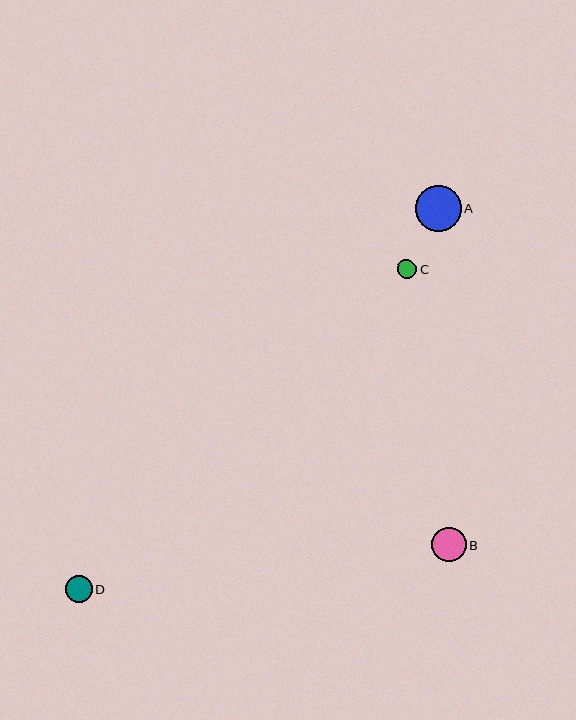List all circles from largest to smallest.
From largest to smallest: A, B, D, C.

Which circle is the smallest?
Circle C is the smallest with a size of approximately 19 pixels.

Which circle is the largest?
Circle A is the largest with a size of approximately 46 pixels.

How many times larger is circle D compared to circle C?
Circle D is approximately 1.4 times the size of circle C.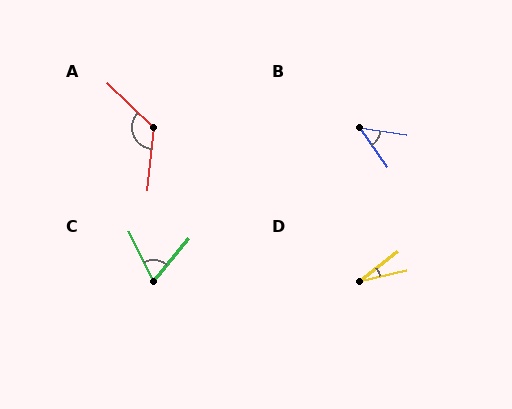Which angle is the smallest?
D, at approximately 25 degrees.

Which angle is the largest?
A, at approximately 129 degrees.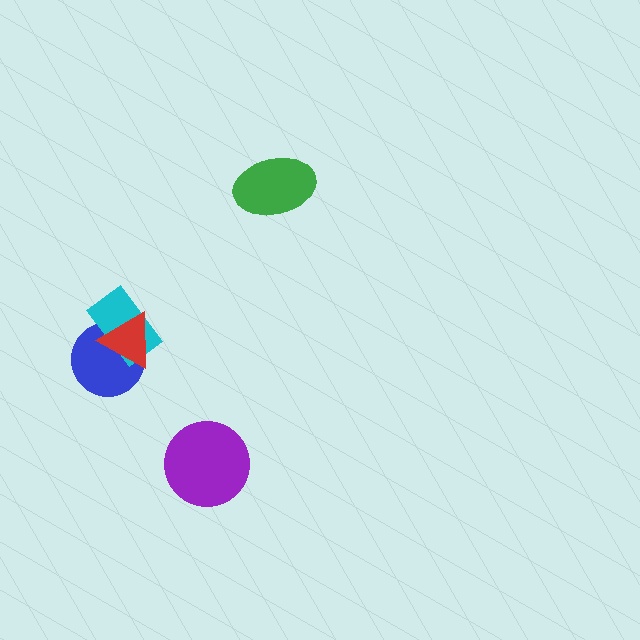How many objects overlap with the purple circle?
0 objects overlap with the purple circle.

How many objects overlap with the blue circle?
2 objects overlap with the blue circle.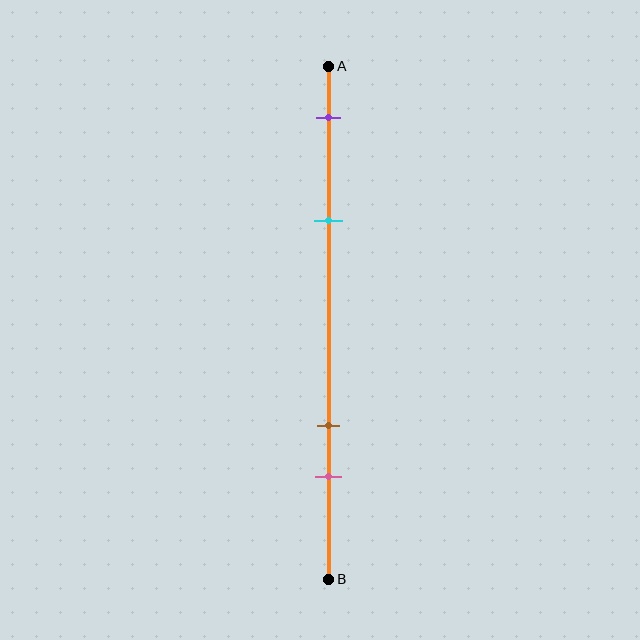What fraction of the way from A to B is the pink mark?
The pink mark is approximately 80% (0.8) of the way from A to B.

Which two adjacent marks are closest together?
The brown and pink marks are the closest adjacent pair.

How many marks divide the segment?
There are 4 marks dividing the segment.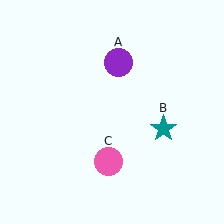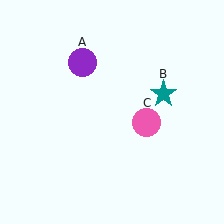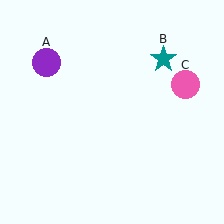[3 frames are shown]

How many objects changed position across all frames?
3 objects changed position: purple circle (object A), teal star (object B), pink circle (object C).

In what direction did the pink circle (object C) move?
The pink circle (object C) moved up and to the right.